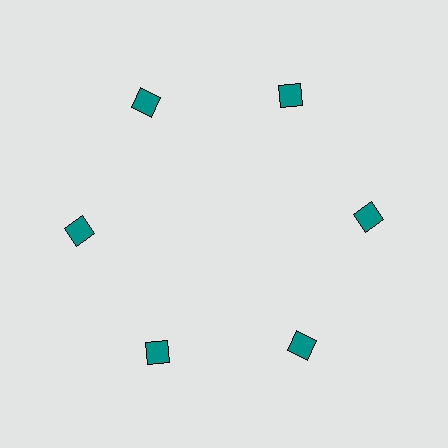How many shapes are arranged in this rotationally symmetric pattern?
There are 6 shapes, arranged in 6 groups of 1.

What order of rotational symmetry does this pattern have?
This pattern has 6-fold rotational symmetry.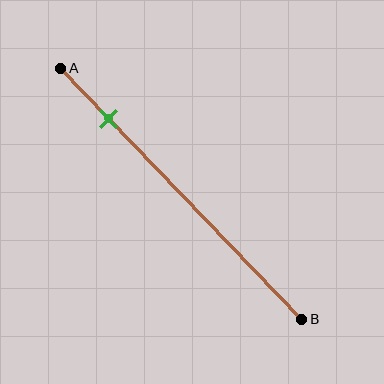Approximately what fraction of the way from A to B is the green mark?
The green mark is approximately 20% of the way from A to B.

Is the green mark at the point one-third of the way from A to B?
No, the mark is at about 20% from A, not at the 33% one-third point.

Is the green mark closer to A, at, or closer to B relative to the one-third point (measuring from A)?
The green mark is closer to point A than the one-third point of segment AB.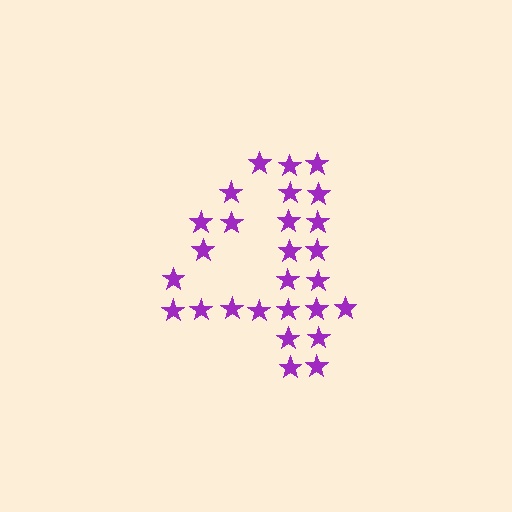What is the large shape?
The large shape is the digit 4.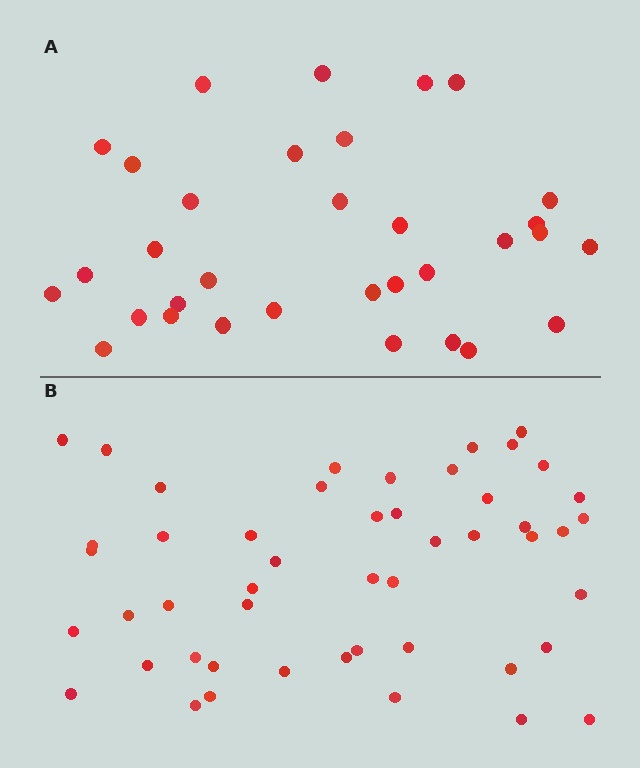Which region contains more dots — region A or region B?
Region B (the bottom region) has more dots.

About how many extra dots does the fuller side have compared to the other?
Region B has approximately 15 more dots than region A.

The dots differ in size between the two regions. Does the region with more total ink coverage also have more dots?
No. Region A has more total ink coverage because its dots are larger, but region B actually contains more individual dots. Total area can be misleading — the number of items is what matters here.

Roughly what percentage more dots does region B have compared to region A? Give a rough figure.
About 50% more.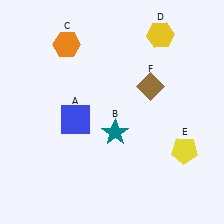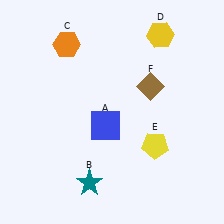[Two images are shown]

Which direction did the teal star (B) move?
The teal star (B) moved down.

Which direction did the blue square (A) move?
The blue square (A) moved right.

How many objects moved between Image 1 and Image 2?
3 objects moved between the two images.